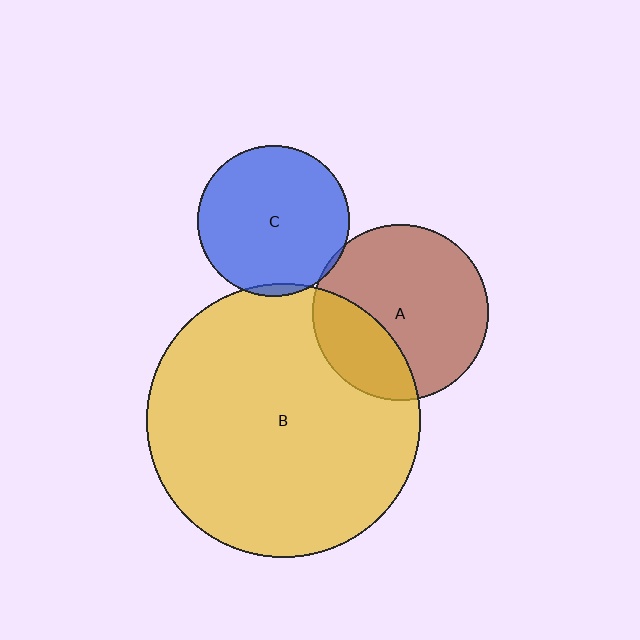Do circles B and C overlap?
Yes.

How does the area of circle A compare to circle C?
Approximately 1.3 times.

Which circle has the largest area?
Circle B (yellow).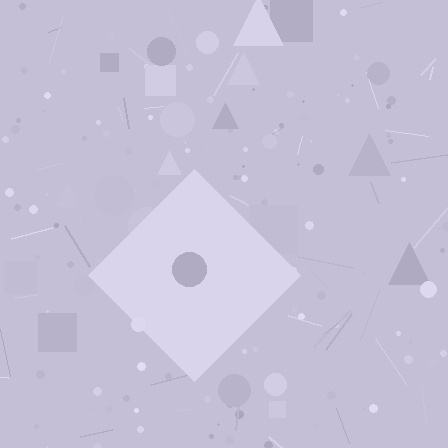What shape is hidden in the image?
A diamond is hidden in the image.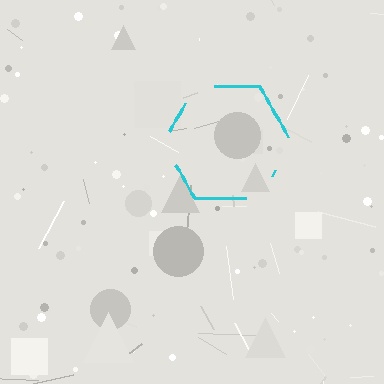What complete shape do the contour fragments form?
The contour fragments form a hexagon.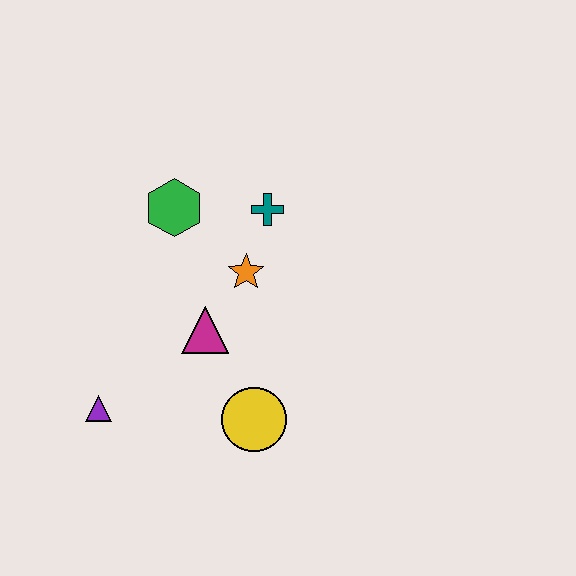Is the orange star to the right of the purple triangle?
Yes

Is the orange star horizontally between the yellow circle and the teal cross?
No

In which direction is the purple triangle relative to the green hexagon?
The purple triangle is below the green hexagon.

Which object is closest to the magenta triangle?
The orange star is closest to the magenta triangle.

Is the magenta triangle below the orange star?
Yes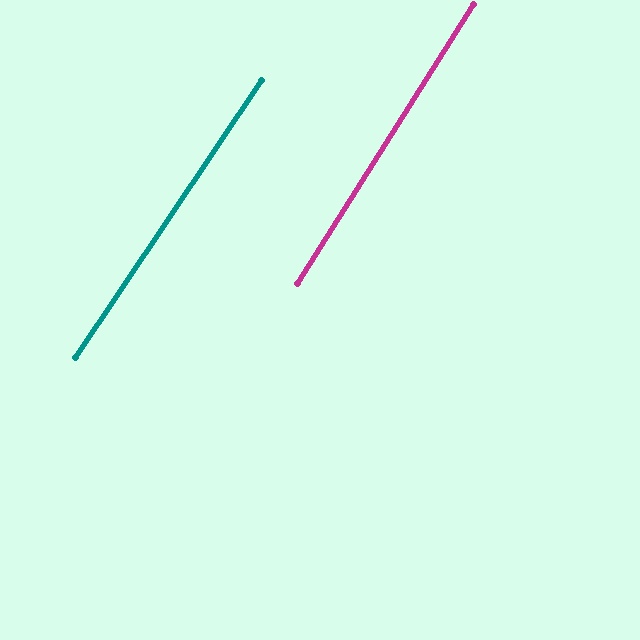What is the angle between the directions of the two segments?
Approximately 2 degrees.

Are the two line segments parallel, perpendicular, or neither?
Parallel — their directions differ by only 1.6°.